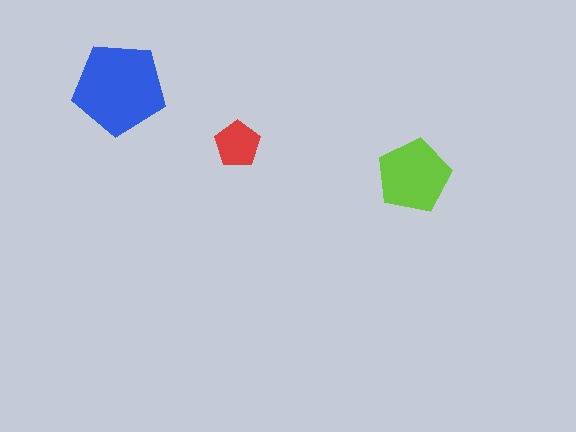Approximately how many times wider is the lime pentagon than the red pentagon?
About 1.5 times wider.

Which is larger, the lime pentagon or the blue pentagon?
The blue one.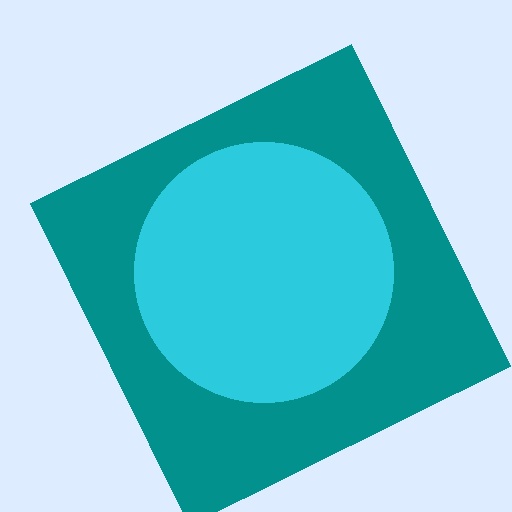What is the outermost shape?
The teal square.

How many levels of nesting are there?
2.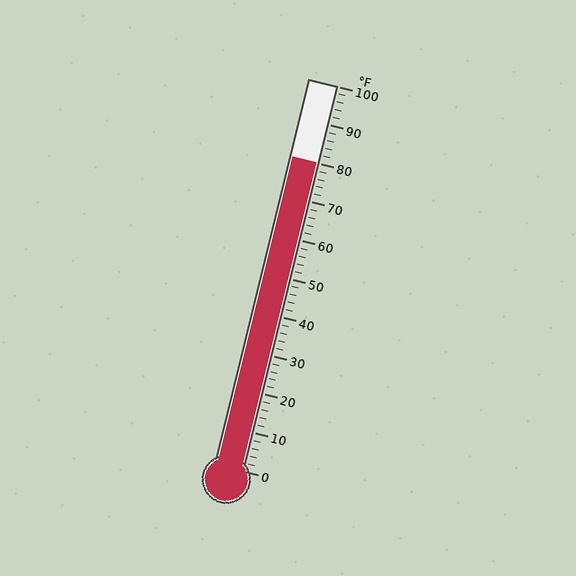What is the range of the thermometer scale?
The thermometer scale ranges from 0°F to 100°F.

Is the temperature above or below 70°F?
The temperature is above 70°F.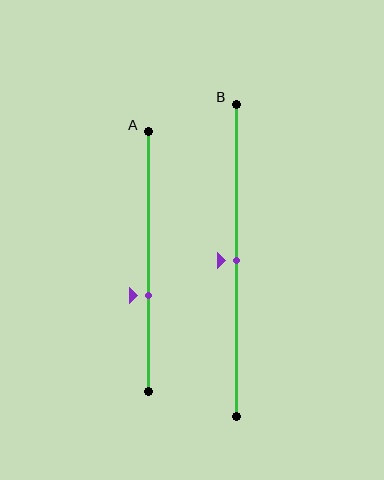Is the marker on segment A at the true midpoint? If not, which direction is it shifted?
No, the marker on segment A is shifted downward by about 13% of the segment length.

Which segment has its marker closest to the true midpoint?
Segment B has its marker closest to the true midpoint.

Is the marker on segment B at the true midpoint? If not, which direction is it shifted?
Yes, the marker on segment B is at the true midpoint.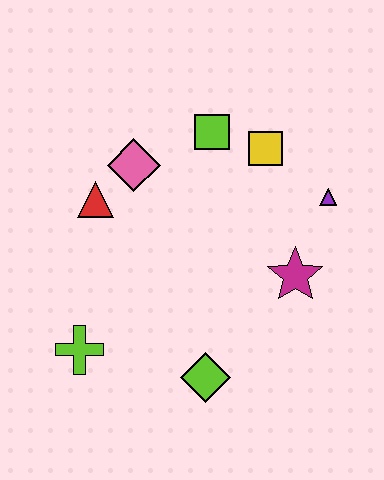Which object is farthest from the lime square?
The lime cross is farthest from the lime square.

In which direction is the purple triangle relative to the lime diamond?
The purple triangle is above the lime diamond.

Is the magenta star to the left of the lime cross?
No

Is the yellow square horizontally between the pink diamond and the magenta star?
Yes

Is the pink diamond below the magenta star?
No